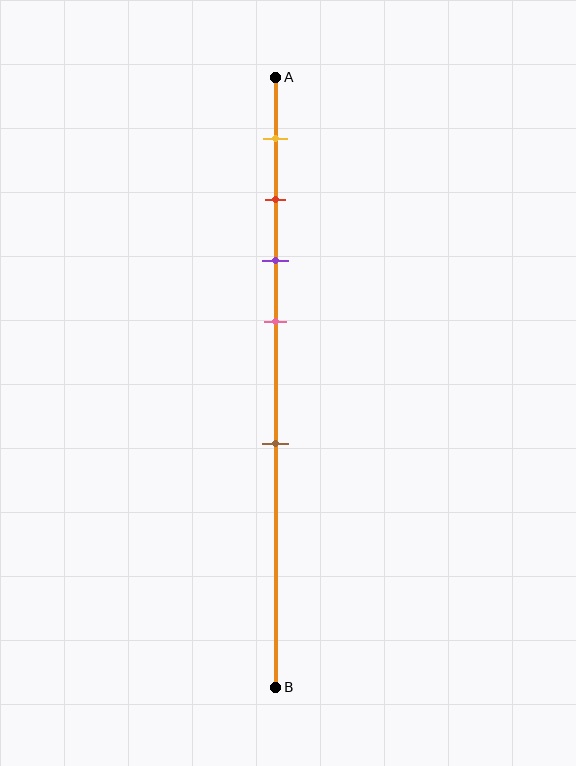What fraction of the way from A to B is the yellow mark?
The yellow mark is approximately 10% (0.1) of the way from A to B.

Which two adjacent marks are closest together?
The red and purple marks are the closest adjacent pair.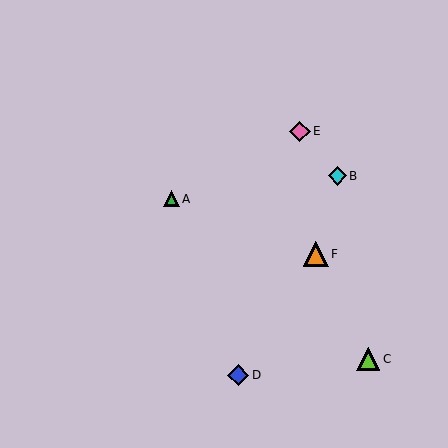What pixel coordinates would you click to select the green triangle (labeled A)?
Click at (171, 199) to select the green triangle A.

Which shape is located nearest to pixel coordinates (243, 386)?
The blue diamond (labeled D) at (238, 375) is nearest to that location.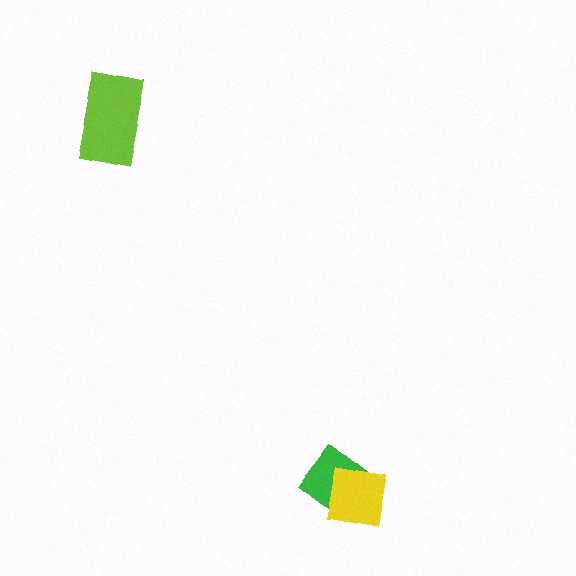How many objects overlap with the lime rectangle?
0 objects overlap with the lime rectangle.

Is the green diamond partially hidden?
Yes, it is partially covered by another shape.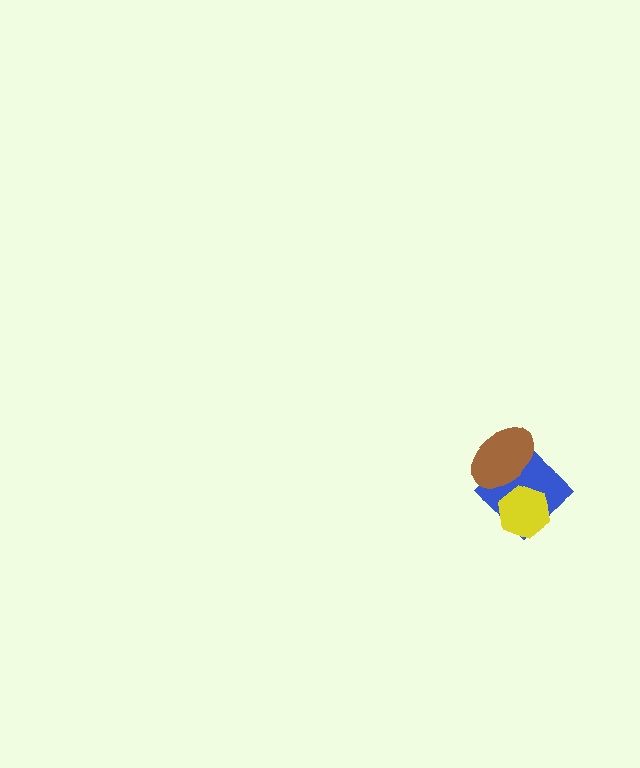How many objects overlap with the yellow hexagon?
1 object overlaps with the yellow hexagon.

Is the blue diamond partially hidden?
Yes, it is partially covered by another shape.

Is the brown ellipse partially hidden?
No, no other shape covers it.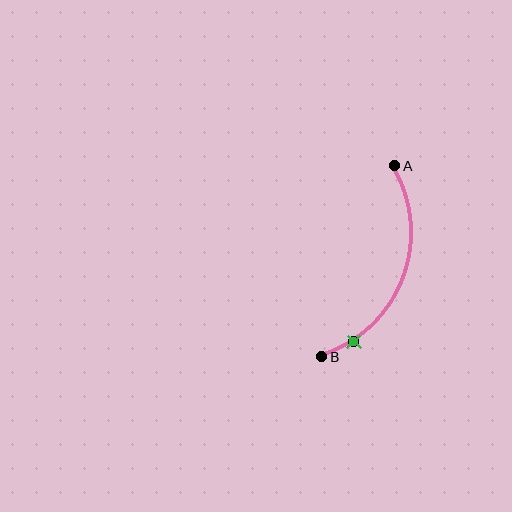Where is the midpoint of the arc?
The arc midpoint is the point on the curve farthest from the straight line joining A and B. It sits to the right of that line.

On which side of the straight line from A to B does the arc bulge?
The arc bulges to the right of the straight line connecting A and B.